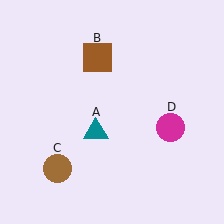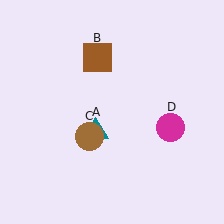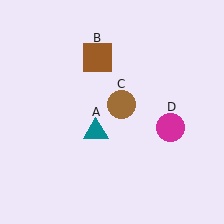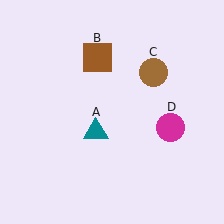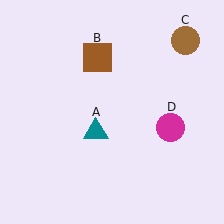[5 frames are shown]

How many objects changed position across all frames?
1 object changed position: brown circle (object C).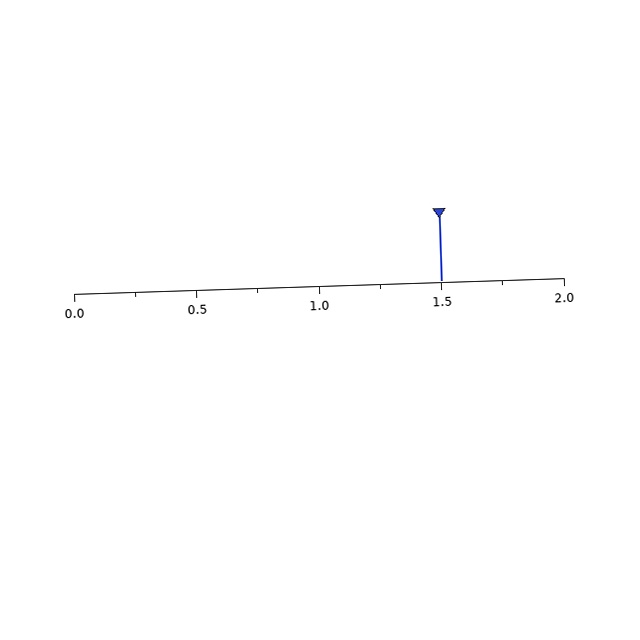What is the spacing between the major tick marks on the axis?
The major ticks are spaced 0.5 apart.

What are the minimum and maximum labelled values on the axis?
The axis runs from 0.0 to 2.0.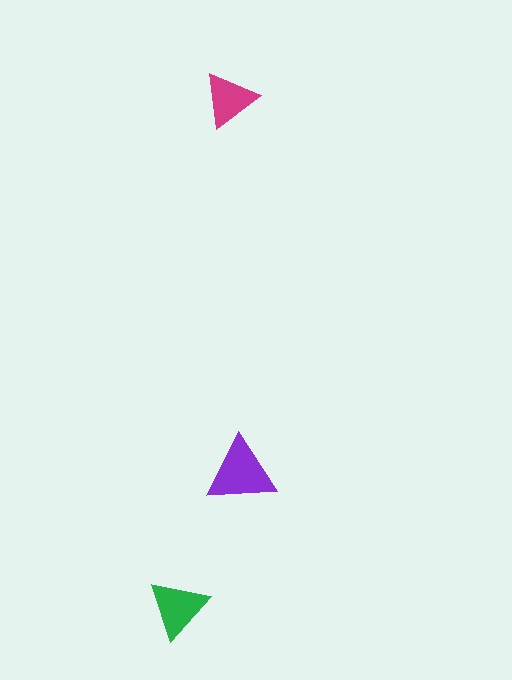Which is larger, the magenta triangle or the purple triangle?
The purple one.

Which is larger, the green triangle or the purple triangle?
The purple one.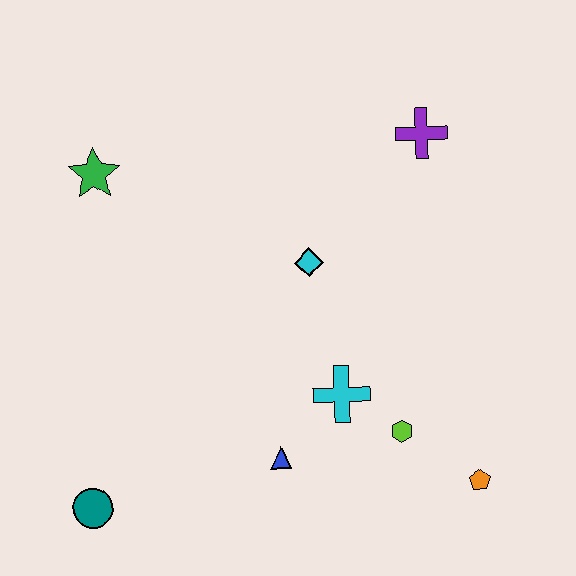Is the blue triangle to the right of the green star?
Yes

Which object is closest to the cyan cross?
The lime hexagon is closest to the cyan cross.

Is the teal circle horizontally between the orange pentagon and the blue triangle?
No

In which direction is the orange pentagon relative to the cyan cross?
The orange pentagon is to the right of the cyan cross.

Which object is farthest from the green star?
The orange pentagon is farthest from the green star.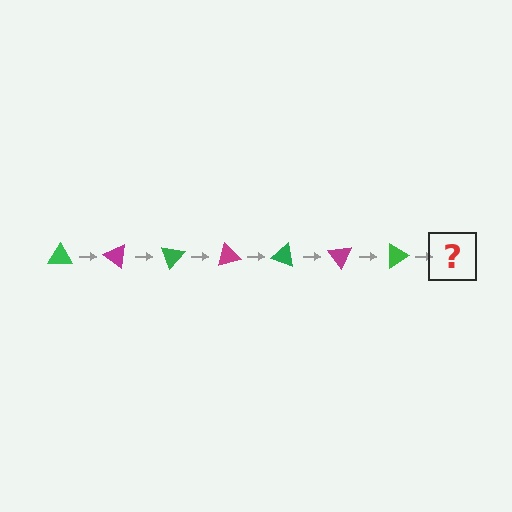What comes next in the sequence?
The next element should be a magenta triangle, rotated 245 degrees from the start.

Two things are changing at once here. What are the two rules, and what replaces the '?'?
The two rules are that it rotates 35 degrees each step and the color cycles through green and magenta. The '?' should be a magenta triangle, rotated 245 degrees from the start.